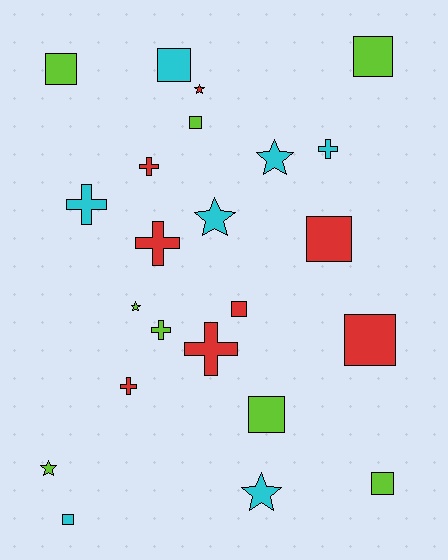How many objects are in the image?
There are 23 objects.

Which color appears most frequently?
Red, with 8 objects.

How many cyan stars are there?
There are 3 cyan stars.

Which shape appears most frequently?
Square, with 10 objects.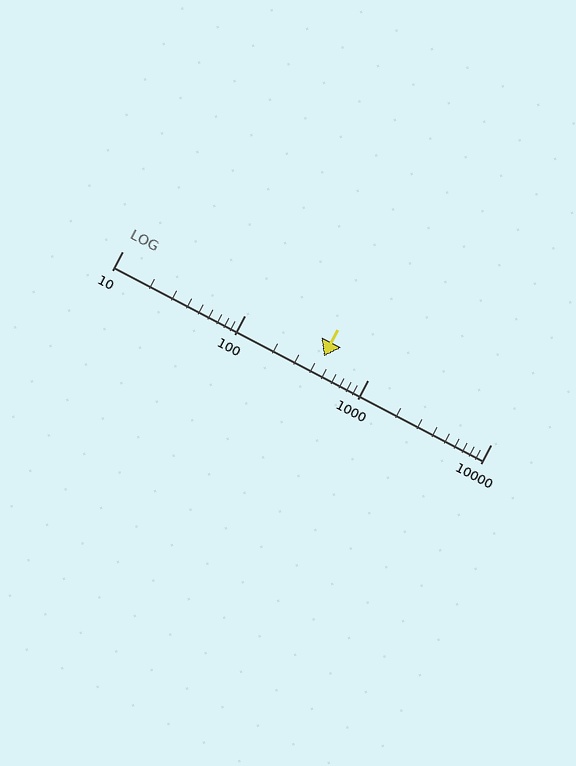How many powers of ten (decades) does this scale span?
The scale spans 3 decades, from 10 to 10000.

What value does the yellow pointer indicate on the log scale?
The pointer indicates approximately 440.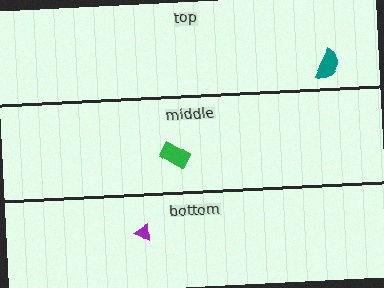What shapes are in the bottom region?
The purple triangle.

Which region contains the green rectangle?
The middle region.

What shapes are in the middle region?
The green rectangle.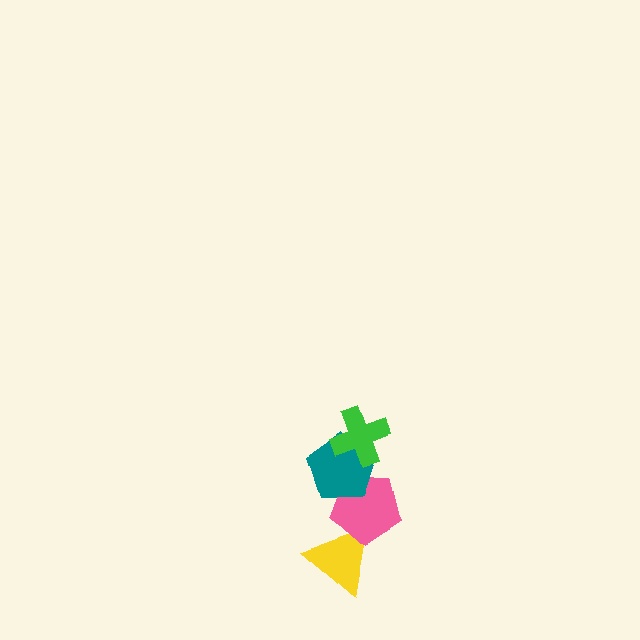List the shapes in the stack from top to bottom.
From top to bottom: the green cross, the teal pentagon, the pink pentagon, the yellow triangle.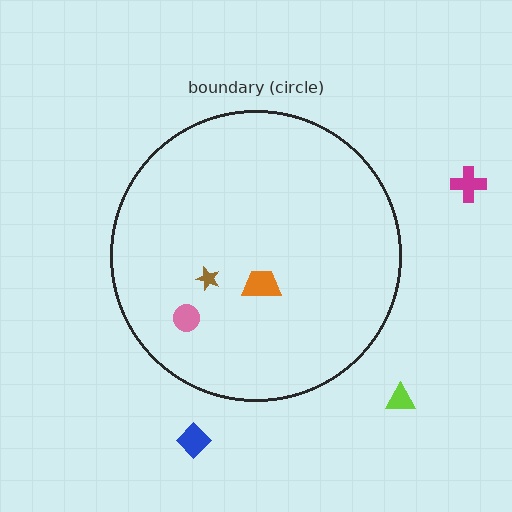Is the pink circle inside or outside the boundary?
Inside.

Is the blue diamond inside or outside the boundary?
Outside.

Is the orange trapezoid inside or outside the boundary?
Inside.